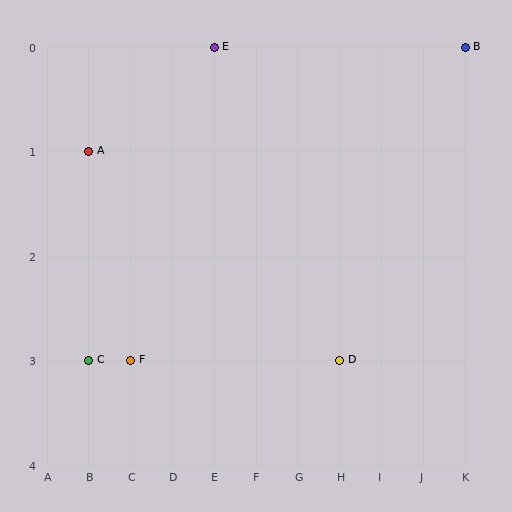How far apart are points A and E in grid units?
Points A and E are 3 columns and 1 row apart (about 3.2 grid units diagonally).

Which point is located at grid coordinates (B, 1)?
Point A is at (B, 1).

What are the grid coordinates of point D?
Point D is at grid coordinates (H, 3).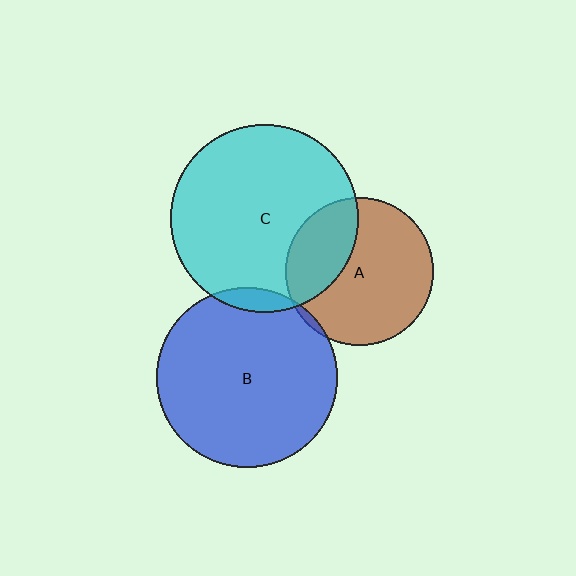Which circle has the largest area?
Circle C (cyan).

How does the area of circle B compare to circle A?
Approximately 1.5 times.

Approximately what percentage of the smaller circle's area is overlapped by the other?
Approximately 30%.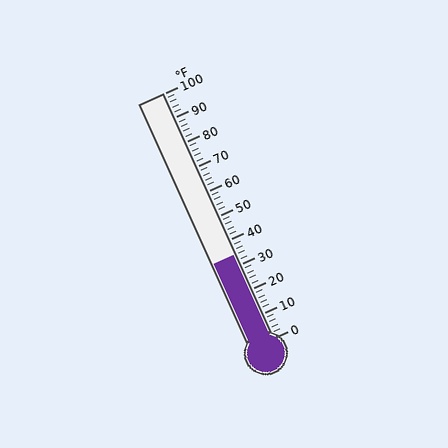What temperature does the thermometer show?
The thermometer shows approximately 34°F.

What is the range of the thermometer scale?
The thermometer scale ranges from 0°F to 100°F.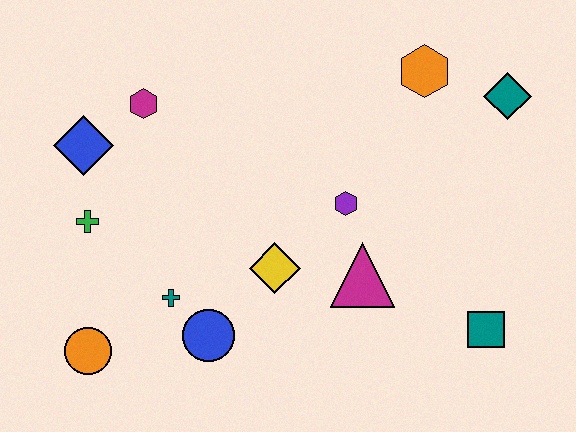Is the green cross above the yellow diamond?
Yes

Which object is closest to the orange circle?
The teal cross is closest to the orange circle.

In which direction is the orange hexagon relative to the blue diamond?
The orange hexagon is to the right of the blue diamond.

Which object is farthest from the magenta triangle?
The blue diamond is farthest from the magenta triangle.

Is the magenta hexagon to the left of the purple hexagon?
Yes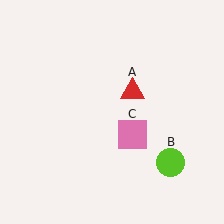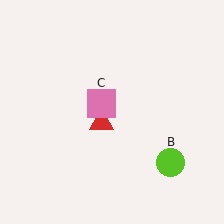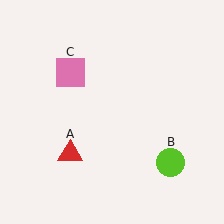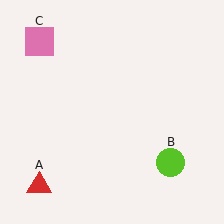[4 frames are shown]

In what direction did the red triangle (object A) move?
The red triangle (object A) moved down and to the left.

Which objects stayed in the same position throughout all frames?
Lime circle (object B) remained stationary.